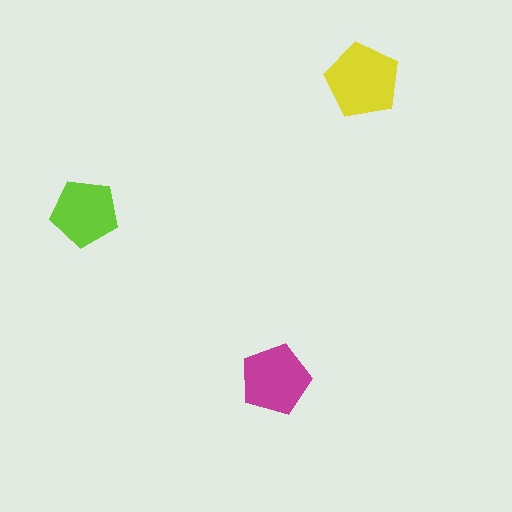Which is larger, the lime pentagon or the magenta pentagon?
The magenta one.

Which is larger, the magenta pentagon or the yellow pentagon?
The yellow one.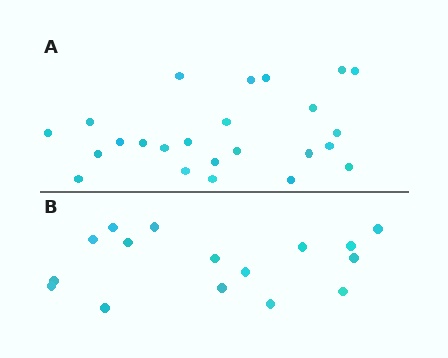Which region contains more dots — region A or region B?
Region A (the top region) has more dots.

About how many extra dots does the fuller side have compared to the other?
Region A has roughly 8 or so more dots than region B.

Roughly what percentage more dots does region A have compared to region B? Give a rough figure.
About 50% more.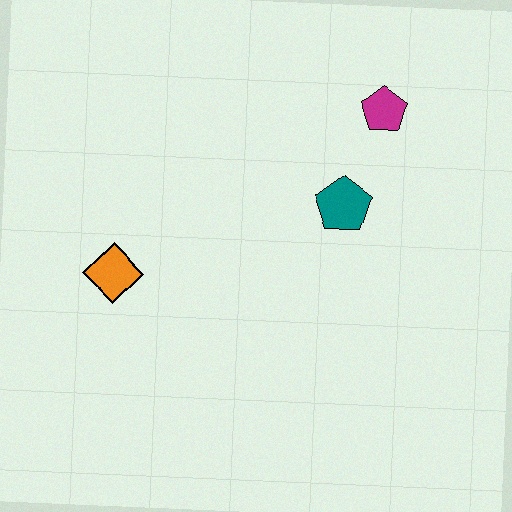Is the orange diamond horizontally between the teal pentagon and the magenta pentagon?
No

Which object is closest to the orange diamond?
The teal pentagon is closest to the orange diamond.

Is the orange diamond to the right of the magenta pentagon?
No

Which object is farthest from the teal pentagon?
The orange diamond is farthest from the teal pentagon.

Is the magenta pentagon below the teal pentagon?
No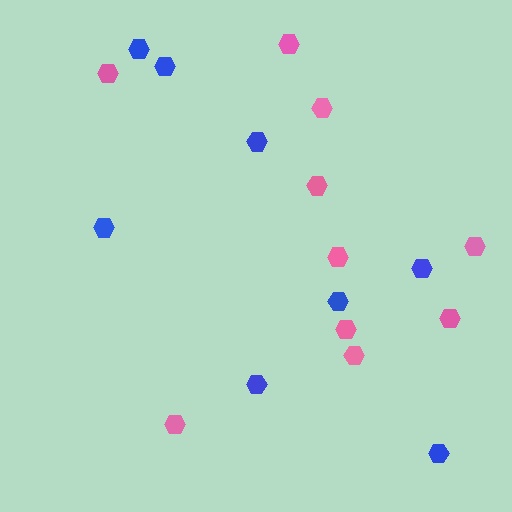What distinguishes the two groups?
There are 2 groups: one group of pink hexagons (10) and one group of blue hexagons (8).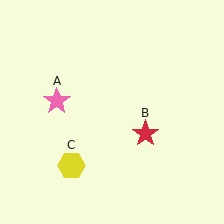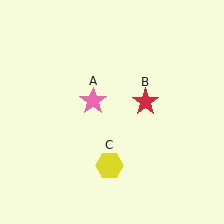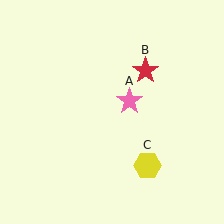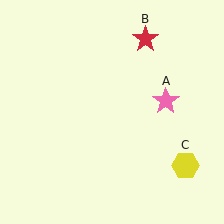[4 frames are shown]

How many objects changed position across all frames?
3 objects changed position: pink star (object A), red star (object B), yellow hexagon (object C).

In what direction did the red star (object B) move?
The red star (object B) moved up.